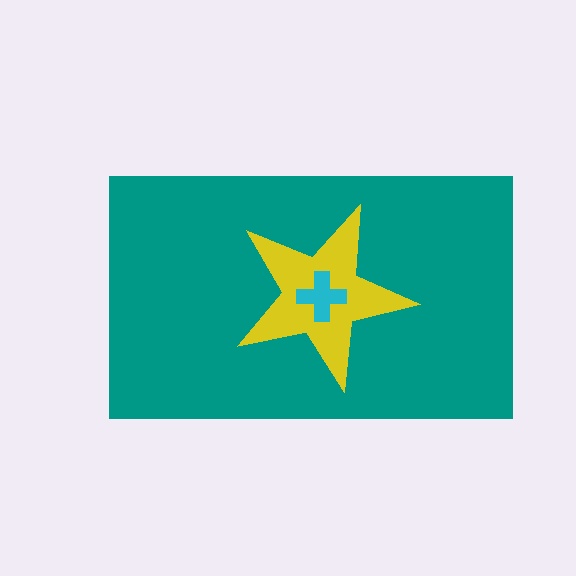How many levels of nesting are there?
3.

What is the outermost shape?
The teal rectangle.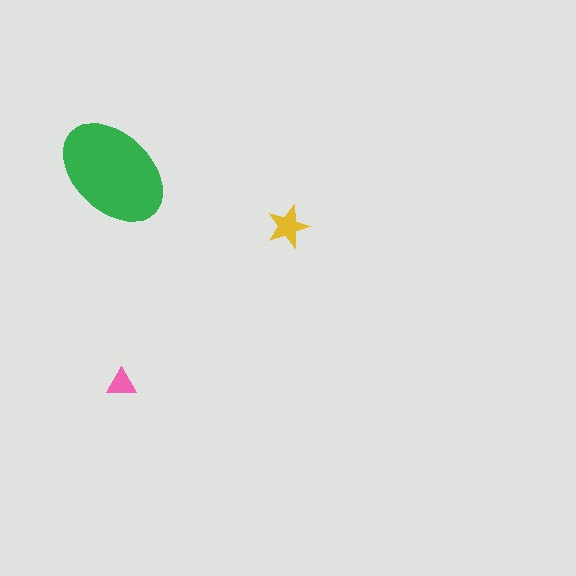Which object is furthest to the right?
The yellow star is rightmost.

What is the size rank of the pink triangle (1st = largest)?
3rd.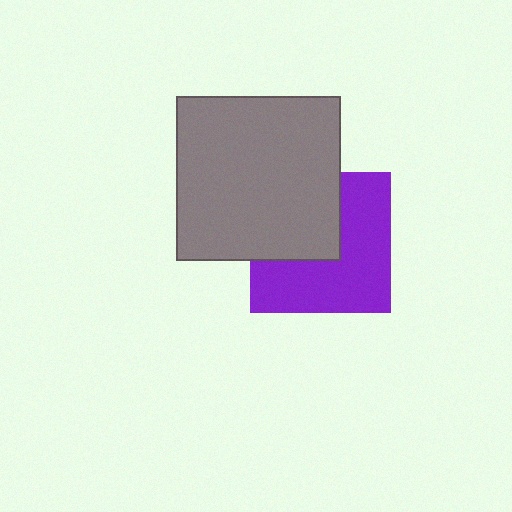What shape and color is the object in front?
The object in front is a gray square.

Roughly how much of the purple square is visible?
About half of it is visible (roughly 59%).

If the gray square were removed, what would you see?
You would see the complete purple square.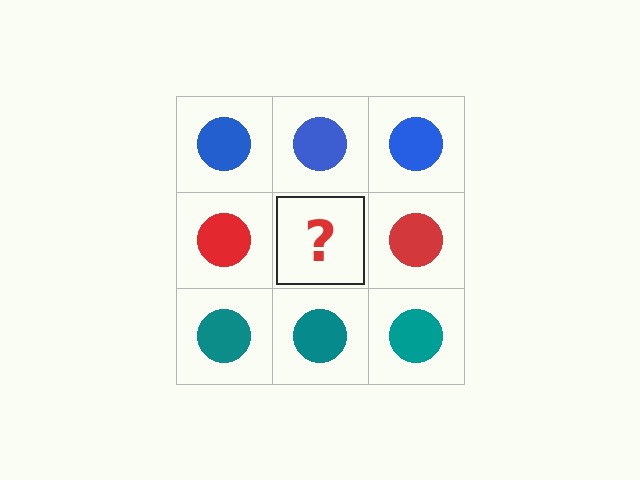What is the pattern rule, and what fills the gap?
The rule is that each row has a consistent color. The gap should be filled with a red circle.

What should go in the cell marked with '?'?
The missing cell should contain a red circle.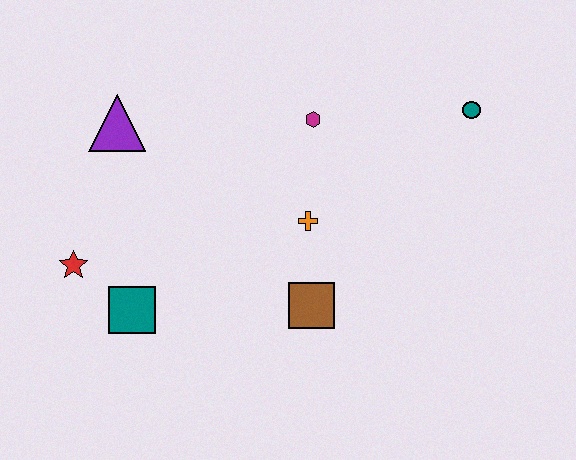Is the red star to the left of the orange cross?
Yes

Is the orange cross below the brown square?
No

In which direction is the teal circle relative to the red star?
The teal circle is to the right of the red star.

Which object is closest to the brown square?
The orange cross is closest to the brown square.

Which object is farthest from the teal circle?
The red star is farthest from the teal circle.